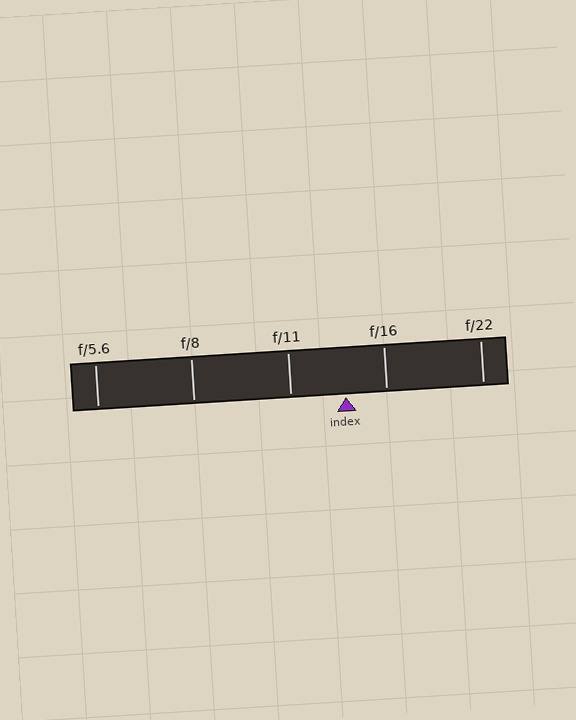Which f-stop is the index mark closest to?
The index mark is closest to f/16.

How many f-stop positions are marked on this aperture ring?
There are 5 f-stop positions marked.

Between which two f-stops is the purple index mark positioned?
The index mark is between f/11 and f/16.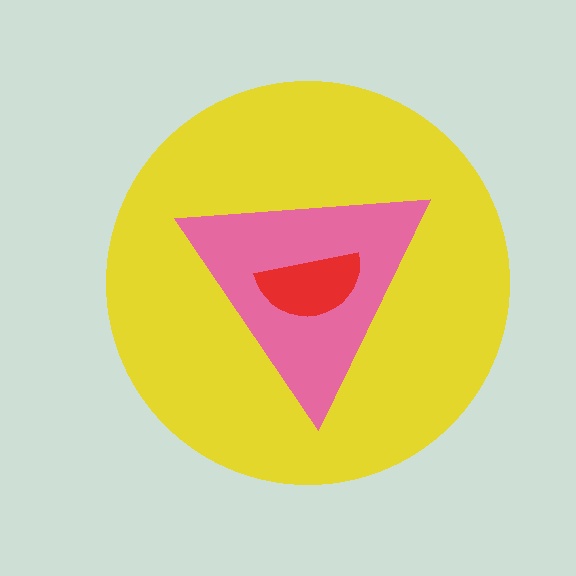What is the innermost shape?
The red semicircle.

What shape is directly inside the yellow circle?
The pink triangle.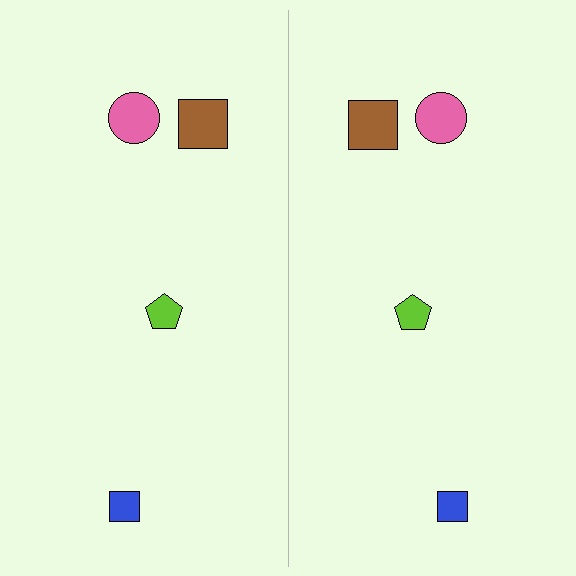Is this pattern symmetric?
Yes, this pattern has bilateral (reflection) symmetry.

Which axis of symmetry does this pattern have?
The pattern has a vertical axis of symmetry running through the center of the image.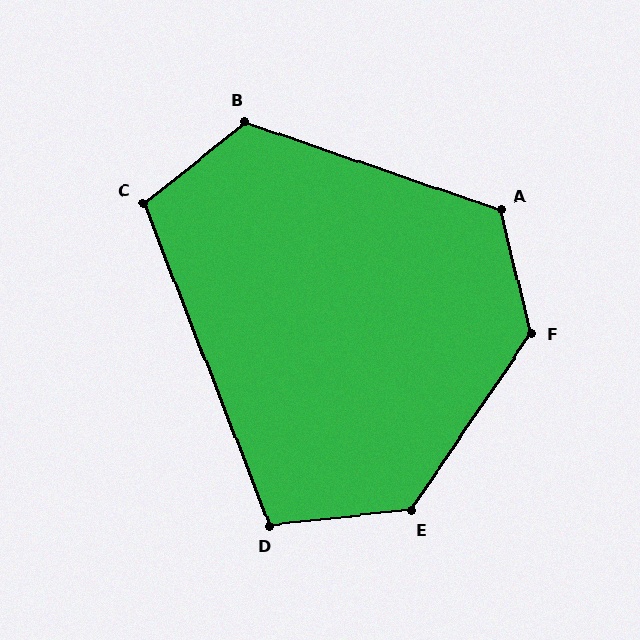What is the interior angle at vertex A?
Approximately 123 degrees (obtuse).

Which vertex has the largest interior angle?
F, at approximately 132 degrees.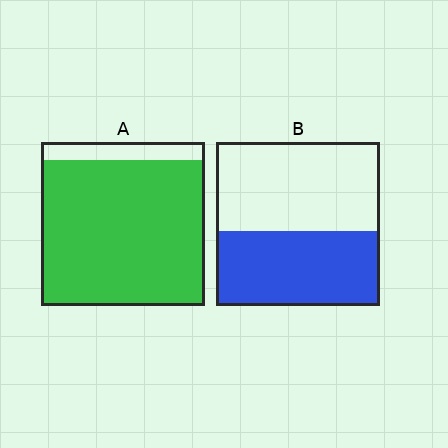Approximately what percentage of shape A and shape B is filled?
A is approximately 90% and B is approximately 45%.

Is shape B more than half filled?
No.